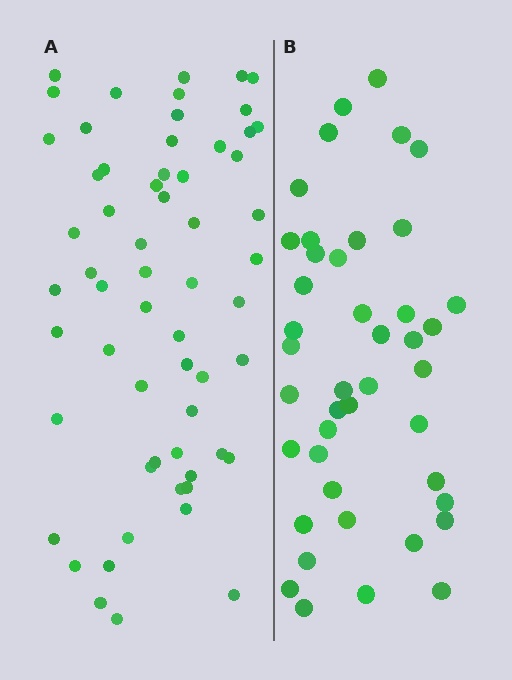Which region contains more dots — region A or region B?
Region A (the left region) has more dots.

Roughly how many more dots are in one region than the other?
Region A has approximately 15 more dots than region B.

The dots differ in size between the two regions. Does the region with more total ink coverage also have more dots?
No. Region B has more total ink coverage because its dots are larger, but region A actually contains more individual dots. Total area can be misleading — the number of items is what matters here.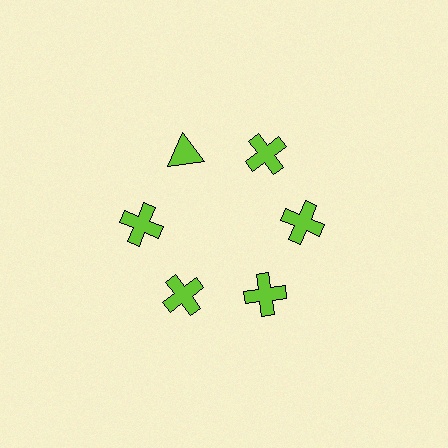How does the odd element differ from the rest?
It has a different shape: triangle instead of cross.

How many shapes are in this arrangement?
There are 6 shapes arranged in a ring pattern.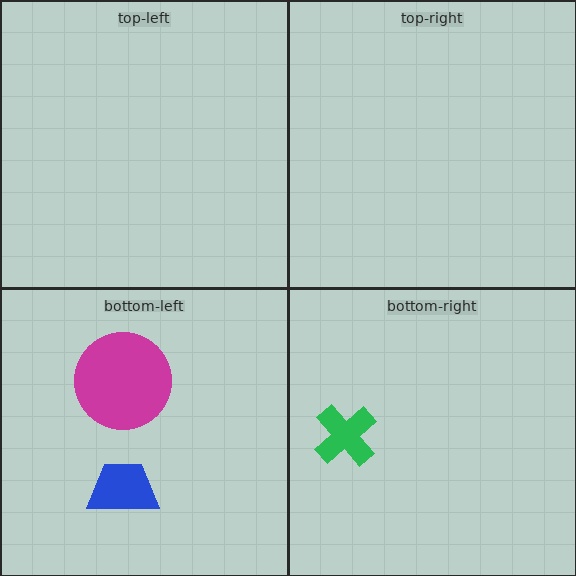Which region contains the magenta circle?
The bottom-left region.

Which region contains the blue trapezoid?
The bottom-left region.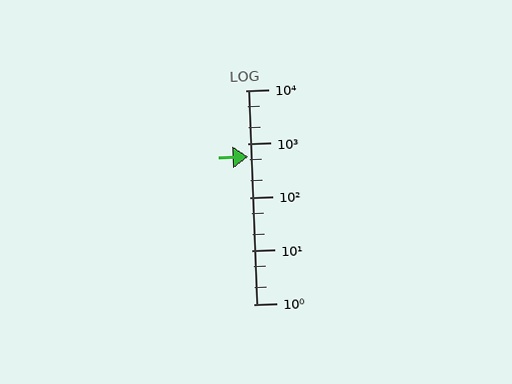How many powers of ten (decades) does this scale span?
The scale spans 4 decades, from 1 to 10000.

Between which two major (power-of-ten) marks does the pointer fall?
The pointer is between 100 and 1000.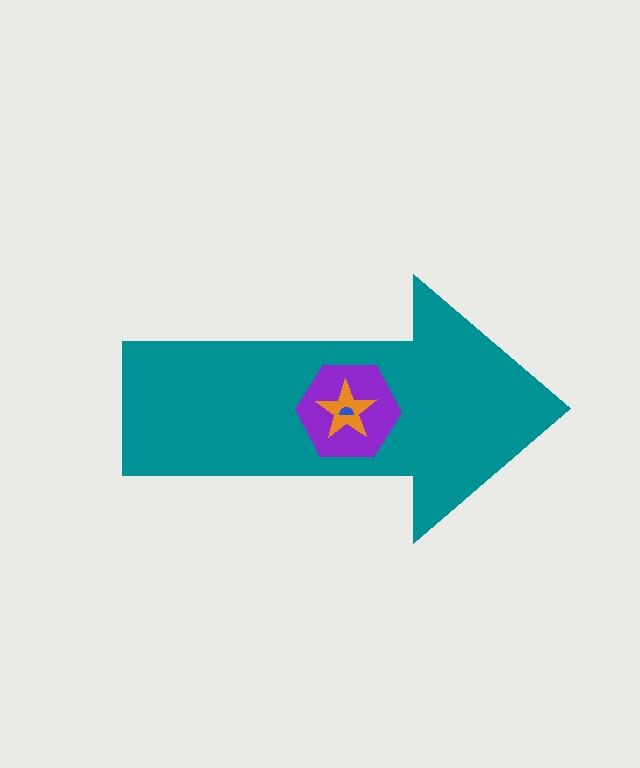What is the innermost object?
The blue semicircle.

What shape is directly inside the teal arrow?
The purple hexagon.